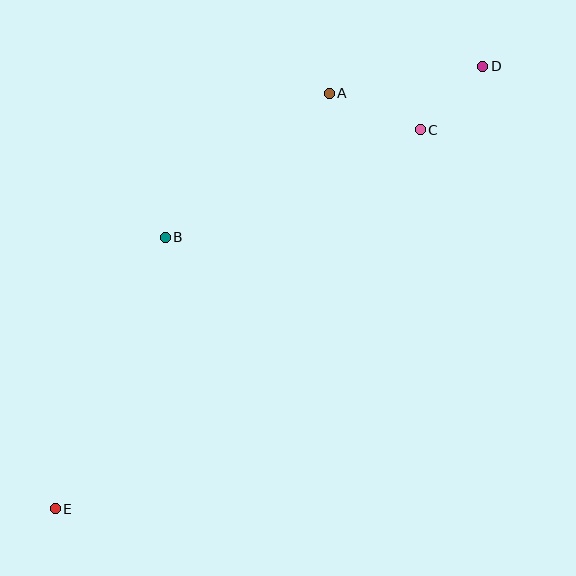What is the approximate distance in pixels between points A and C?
The distance between A and C is approximately 98 pixels.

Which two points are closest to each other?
Points C and D are closest to each other.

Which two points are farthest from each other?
Points D and E are farthest from each other.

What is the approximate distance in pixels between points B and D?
The distance between B and D is approximately 361 pixels.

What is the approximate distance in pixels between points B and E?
The distance between B and E is approximately 293 pixels.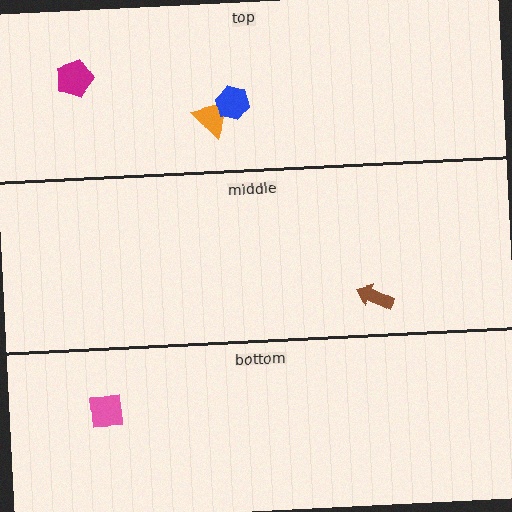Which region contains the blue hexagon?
The top region.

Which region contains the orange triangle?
The top region.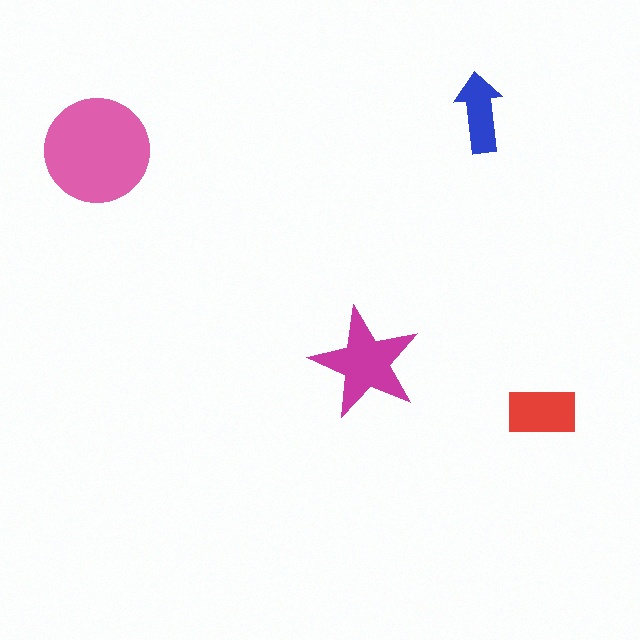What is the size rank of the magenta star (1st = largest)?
2nd.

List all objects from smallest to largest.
The blue arrow, the red rectangle, the magenta star, the pink circle.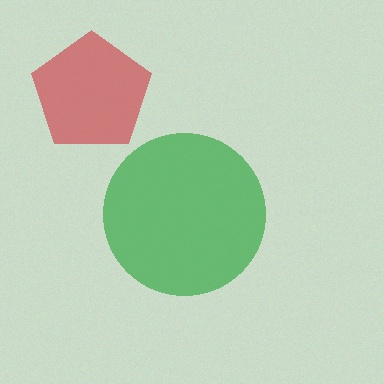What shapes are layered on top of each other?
The layered shapes are: a green circle, a red pentagon.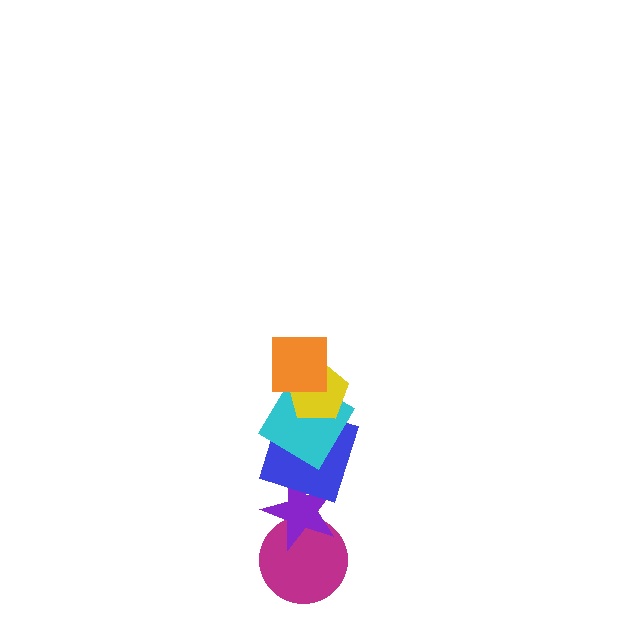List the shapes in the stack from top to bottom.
From top to bottom: the orange square, the yellow pentagon, the cyan diamond, the blue square, the purple star, the magenta circle.